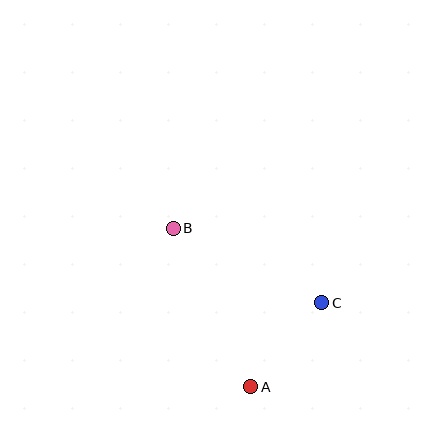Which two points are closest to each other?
Points A and C are closest to each other.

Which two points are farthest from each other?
Points A and B are farthest from each other.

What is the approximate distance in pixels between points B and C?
The distance between B and C is approximately 166 pixels.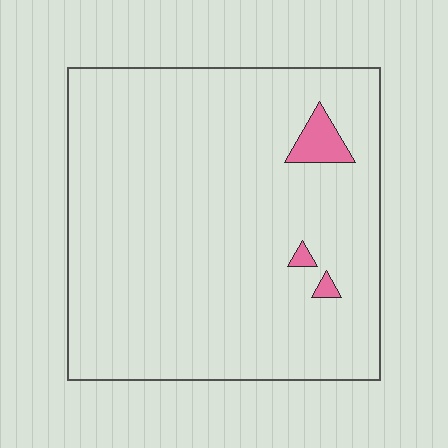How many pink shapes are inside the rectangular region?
3.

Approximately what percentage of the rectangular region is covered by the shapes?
Approximately 5%.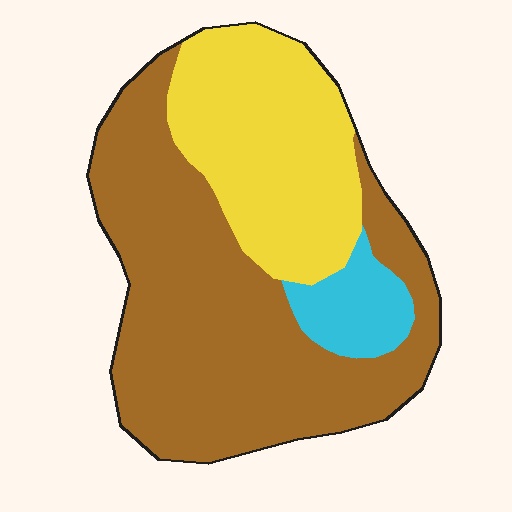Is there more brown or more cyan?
Brown.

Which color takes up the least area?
Cyan, at roughly 10%.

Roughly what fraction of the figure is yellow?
Yellow takes up between a sixth and a third of the figure.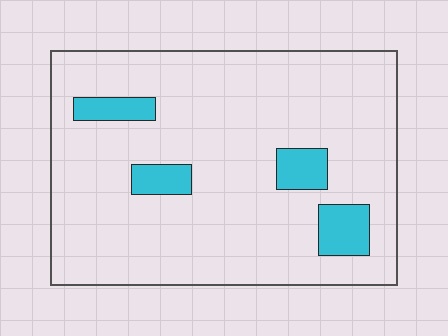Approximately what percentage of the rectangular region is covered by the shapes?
Approximately 10%.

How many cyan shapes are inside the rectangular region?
4.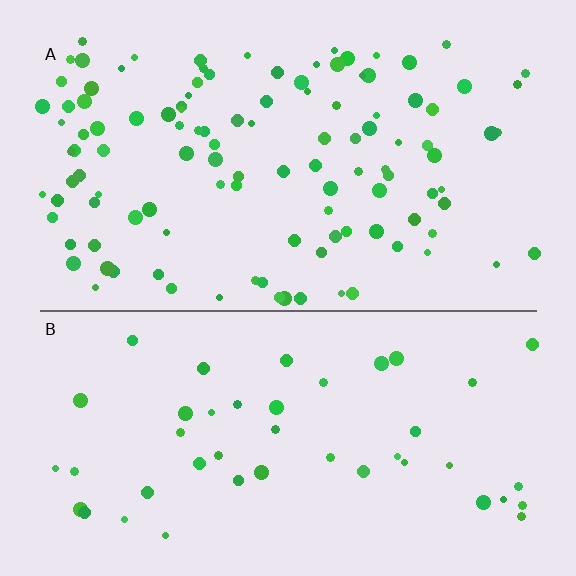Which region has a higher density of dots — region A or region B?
A (the top).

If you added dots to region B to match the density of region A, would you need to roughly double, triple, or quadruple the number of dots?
Approximately triple.